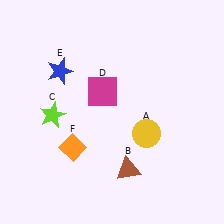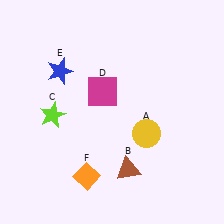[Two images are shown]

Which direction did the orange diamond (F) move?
The orange diamond (F) moved down.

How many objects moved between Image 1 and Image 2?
1 object moved between the two images.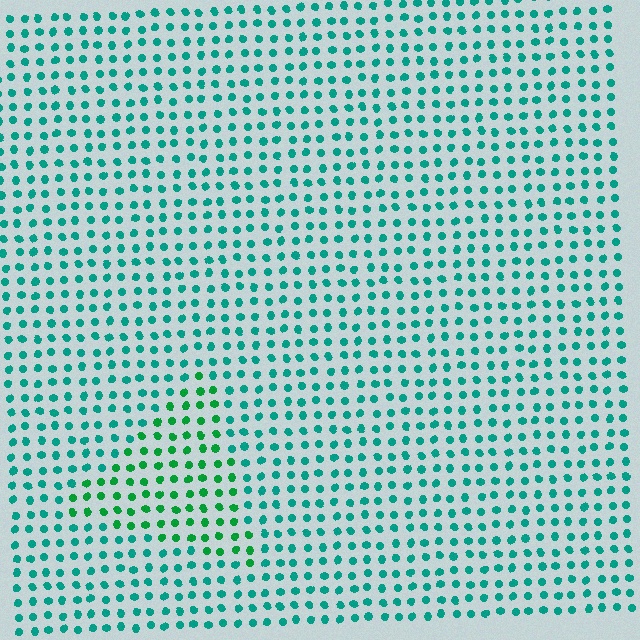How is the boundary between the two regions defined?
The boundary is defined purely by a slight shift in hue (about 32 degrees). Spacing, size, and orientation are identical on both sides.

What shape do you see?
I see a triangle.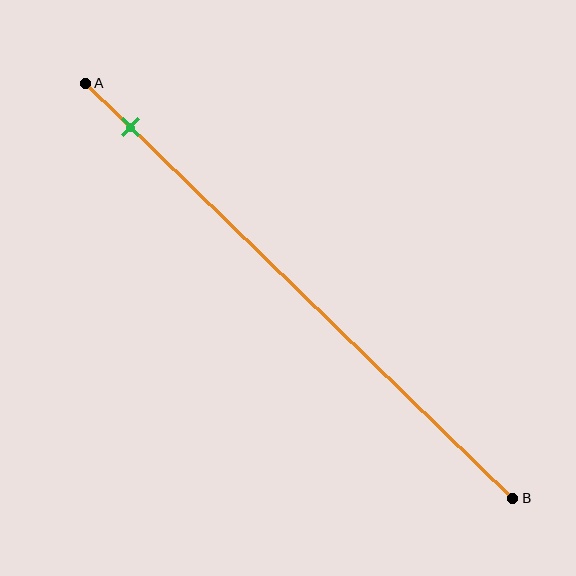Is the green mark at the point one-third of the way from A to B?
No, the mark is at about 10% from A, not at the 33% one-third point.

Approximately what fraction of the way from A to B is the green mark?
The green mark is approximately 10% of the way from A to B.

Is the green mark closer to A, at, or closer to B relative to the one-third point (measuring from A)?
The green mark is closer to point A than the one-third point of segment AB.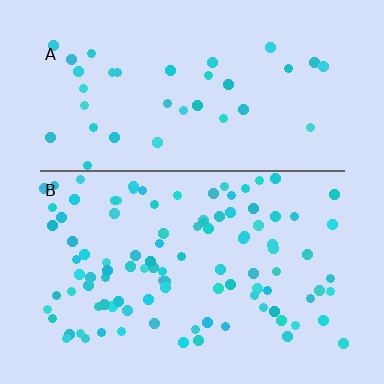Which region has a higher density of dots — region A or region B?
B (the bottom).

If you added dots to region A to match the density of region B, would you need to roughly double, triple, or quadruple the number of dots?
Approximately triple.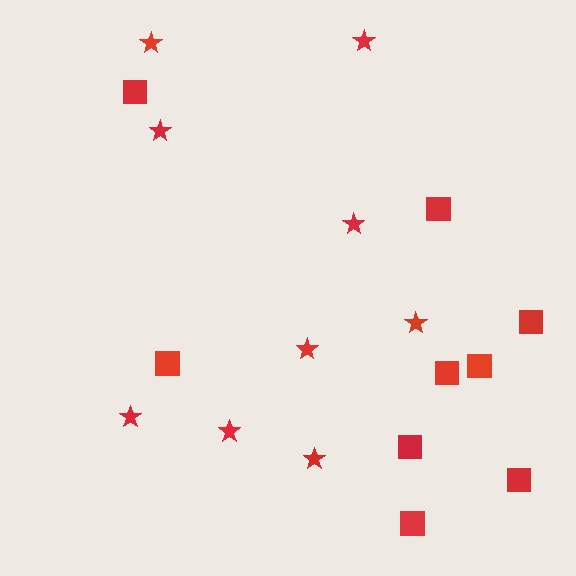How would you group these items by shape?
There are 2 groups: one group of squares (9) and one group of stars (9).